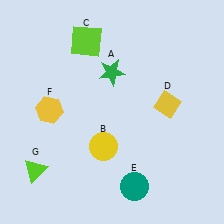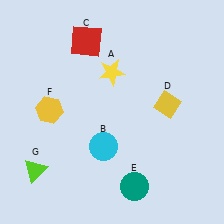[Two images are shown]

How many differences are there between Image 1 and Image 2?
There are 3 differences between the two images.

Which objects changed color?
A changed from green to yellow. B changed from yellow to cyan. C changed from lime to red.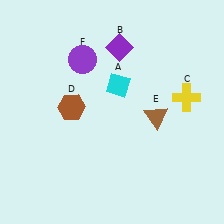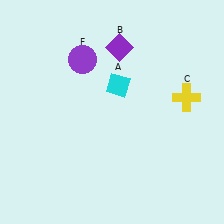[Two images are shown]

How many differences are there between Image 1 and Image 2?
There are 2 differences between the two images.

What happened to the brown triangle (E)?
The brown triangle (E) was removed in Image 2. It was in the bottom-right area of Image 1.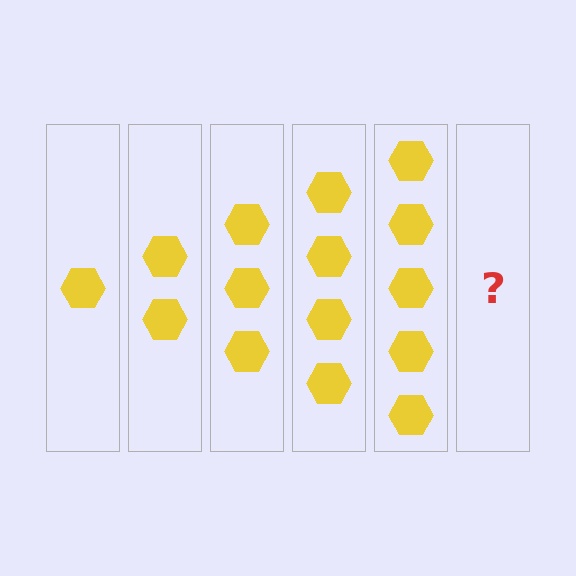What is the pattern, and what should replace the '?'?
The pattern is that each step adds one more hexagon. The '?' should be 6 hexagons.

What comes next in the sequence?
The next element should be 6 hexagons.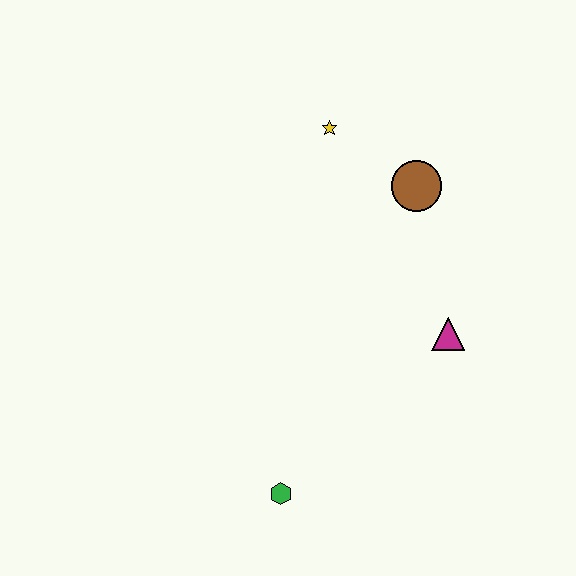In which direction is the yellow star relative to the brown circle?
The yellow star is to the left of the brown circle.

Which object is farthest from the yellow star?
The green hexagon is farthest from the yellow star.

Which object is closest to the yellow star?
The brown circle is closest to the yellow star.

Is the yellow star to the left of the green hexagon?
No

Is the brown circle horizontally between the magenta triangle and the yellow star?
Yes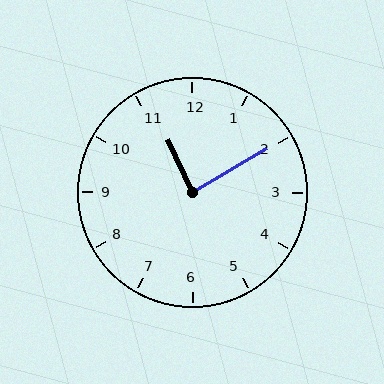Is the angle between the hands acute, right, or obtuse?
It is right.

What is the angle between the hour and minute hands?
Approximately 85 degrees.